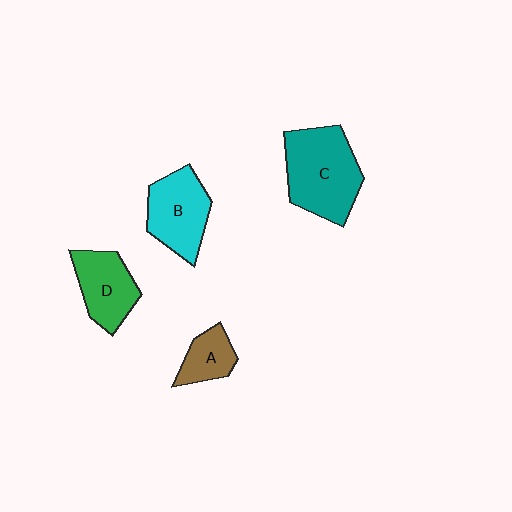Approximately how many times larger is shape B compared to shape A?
Approximately 1.8 times.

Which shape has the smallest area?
Shape A (brown).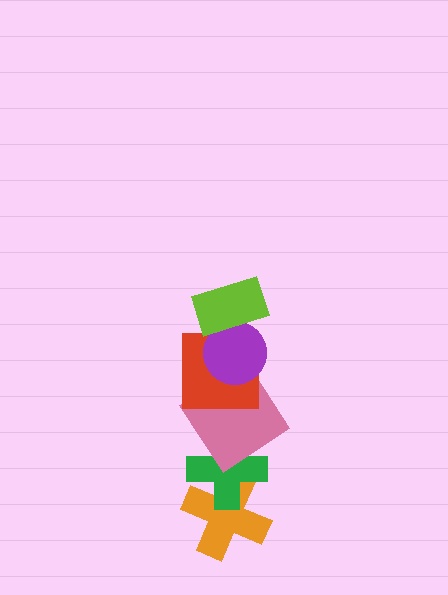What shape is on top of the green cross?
The pink diamond is on top of the green cross.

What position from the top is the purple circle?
The purple circle is 2nd from the top.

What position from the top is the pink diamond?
The pink diamond is 4th from the top.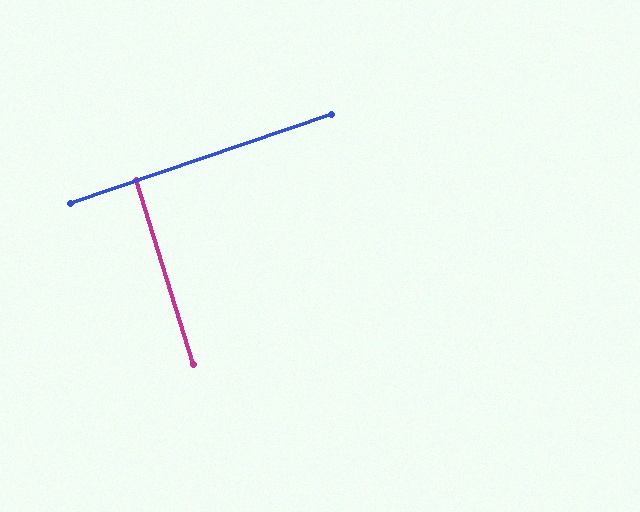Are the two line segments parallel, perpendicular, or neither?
Perpendicular — they meet at approximately 88°.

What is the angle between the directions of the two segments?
Approximately 88 degrees.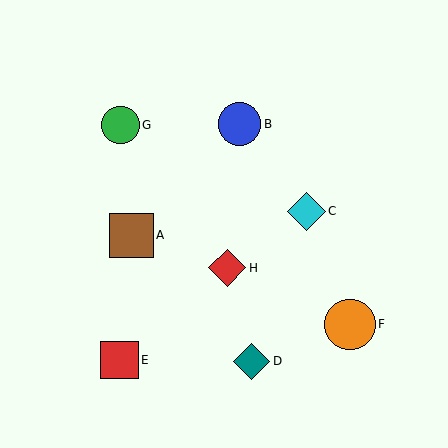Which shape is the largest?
The orange circle (labeled F) is the largest.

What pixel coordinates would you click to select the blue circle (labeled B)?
Click at (240, 124) to select the blue circle B.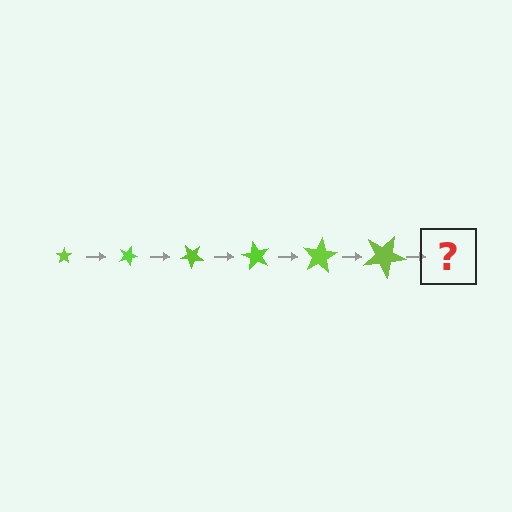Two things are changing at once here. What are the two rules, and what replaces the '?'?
The two rules are that the star grows larger each step and it rotates 20 degrees each step. The '?' should be a star, larger than the previous one and rotated 120 degrees from the start.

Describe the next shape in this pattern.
It should be a star, larger than the previous one and rotated 120 degrees from the start.